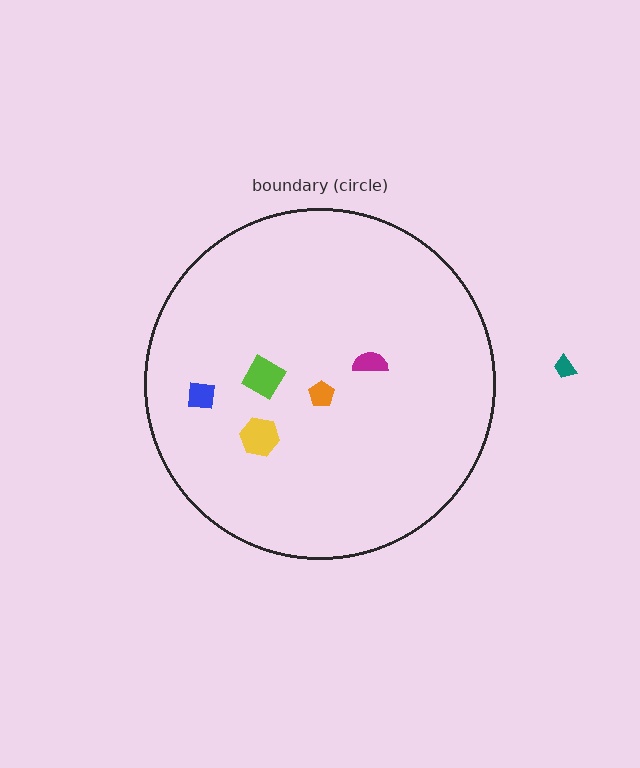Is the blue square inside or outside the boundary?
Inside.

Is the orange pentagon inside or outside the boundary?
Inside.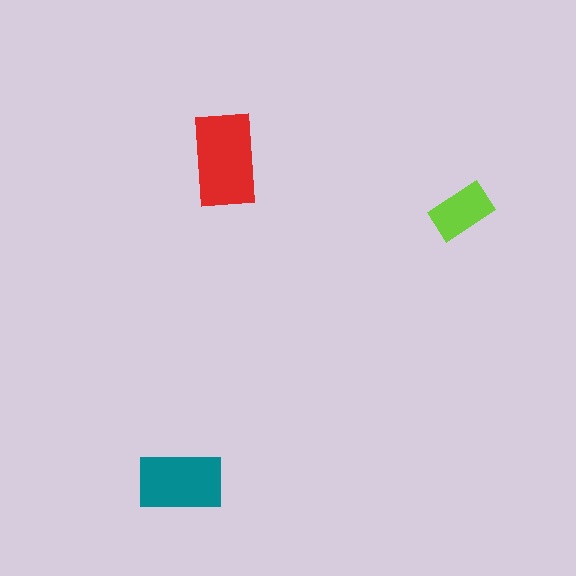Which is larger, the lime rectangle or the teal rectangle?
The teal one.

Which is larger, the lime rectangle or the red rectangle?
The red one.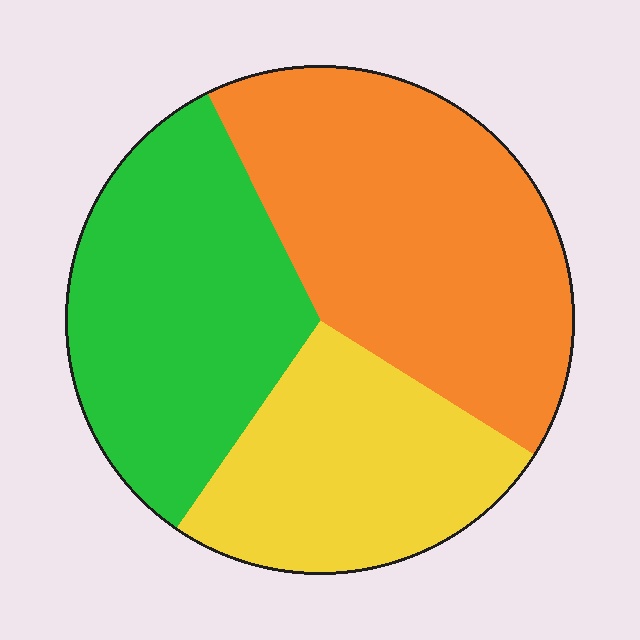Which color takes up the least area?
Yellow, at roughly 25%.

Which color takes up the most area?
Orange, at roughly 40%.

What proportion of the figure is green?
Green covers around 35% of the figure.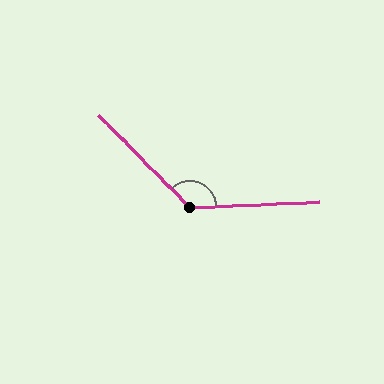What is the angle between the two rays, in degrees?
Approximately 133 degrees.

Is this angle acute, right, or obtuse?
It is obtuse.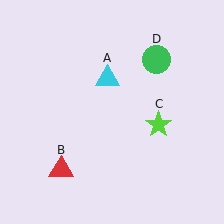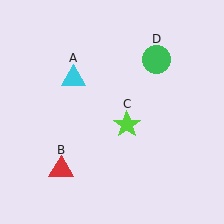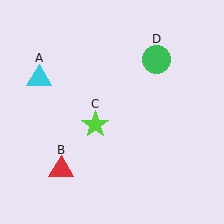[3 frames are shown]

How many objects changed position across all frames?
2 objects changed position: cyan triangle (object A), lime star (object C).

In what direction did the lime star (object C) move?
The lime star (object C) moved left.